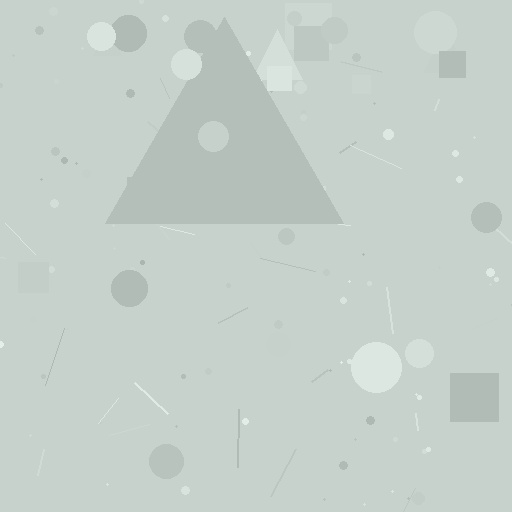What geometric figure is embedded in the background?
A triangle is embedded in the background.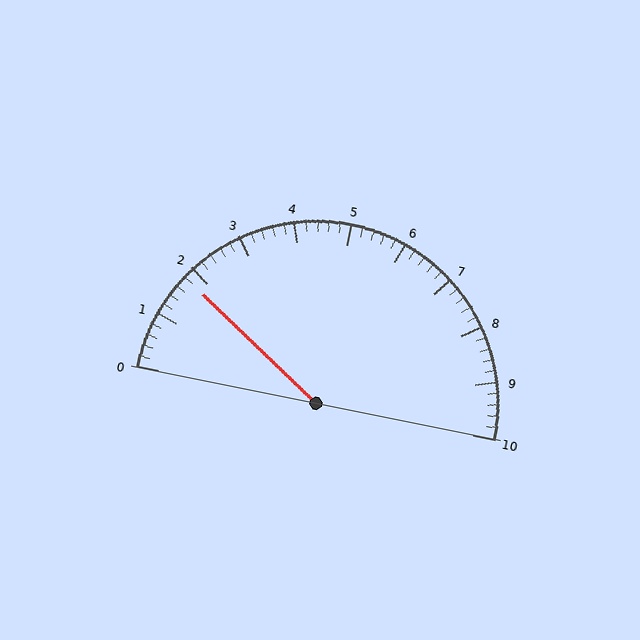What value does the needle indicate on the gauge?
The needle indicates approximately 1.8.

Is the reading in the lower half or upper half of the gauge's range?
The reading is in the lower half of the range (0 to 10).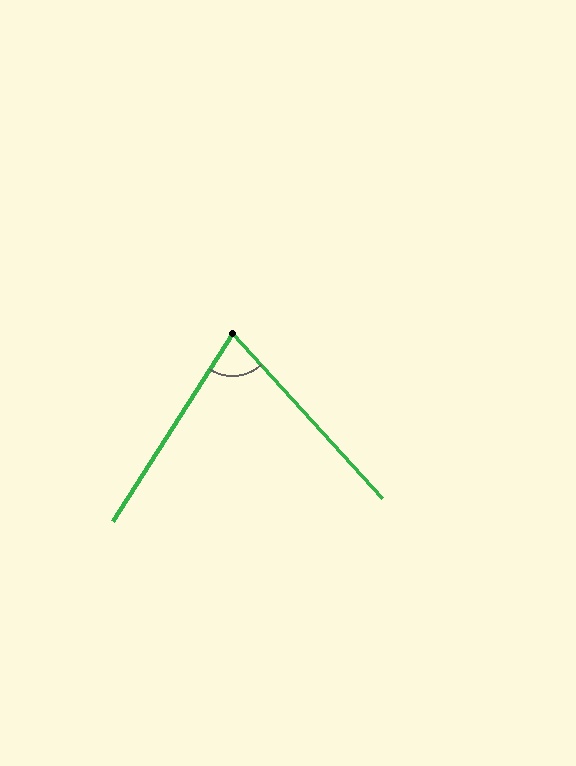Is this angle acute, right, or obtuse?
It is acute.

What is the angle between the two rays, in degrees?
Approximately 75 degrees.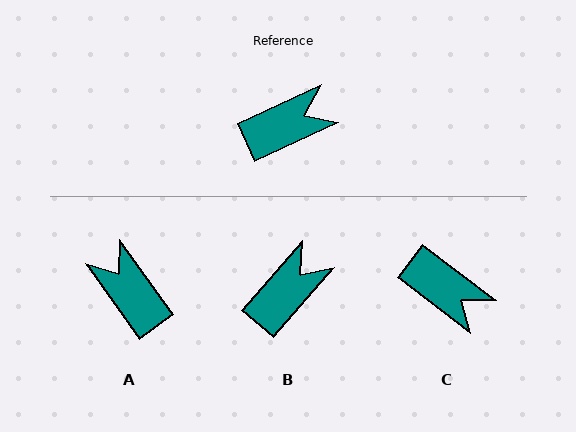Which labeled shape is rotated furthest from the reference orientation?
A, about 100 degrees away.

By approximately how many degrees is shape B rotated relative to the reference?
Approximately 24 degrees counter-clockwise.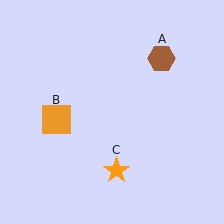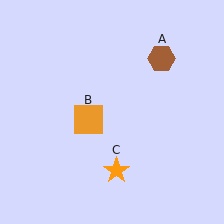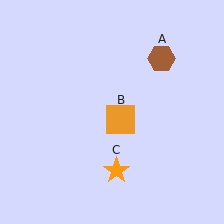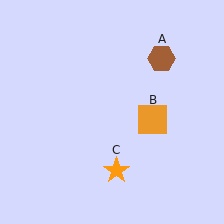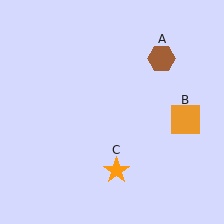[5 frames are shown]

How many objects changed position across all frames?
1 object changed position: orange square (object B).